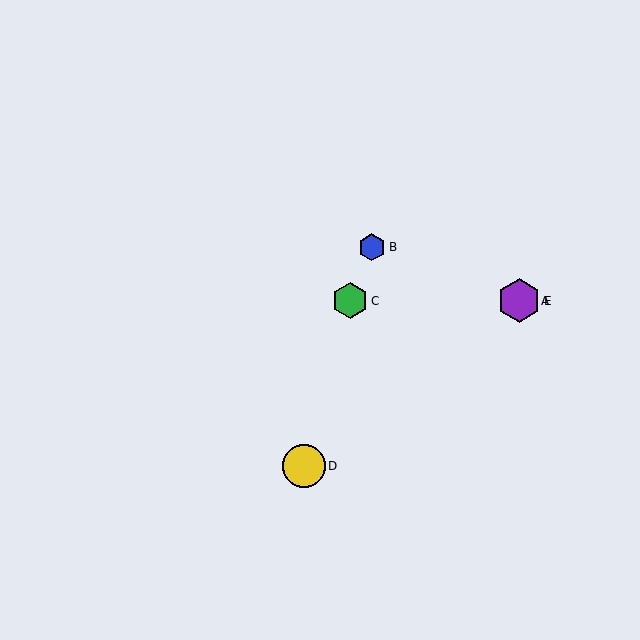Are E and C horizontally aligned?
Yes, both are at y≈301.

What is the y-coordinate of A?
Object A is at y≈301.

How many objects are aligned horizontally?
3 objects (A, C, E) are aligned horizontally.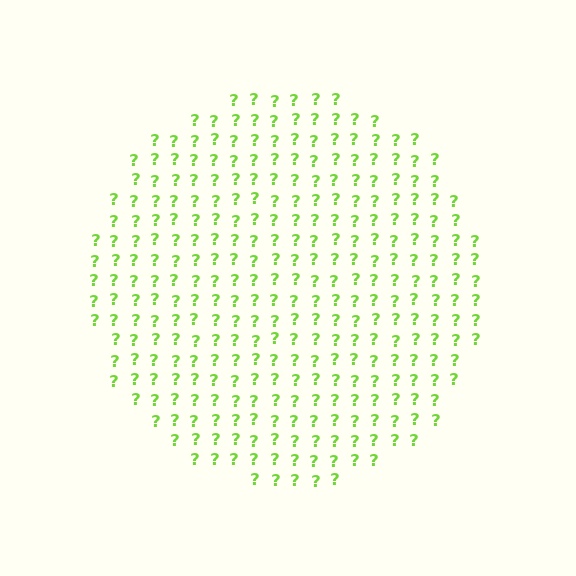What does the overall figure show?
The overall figure shows a circle.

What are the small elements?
The small elements are question marks.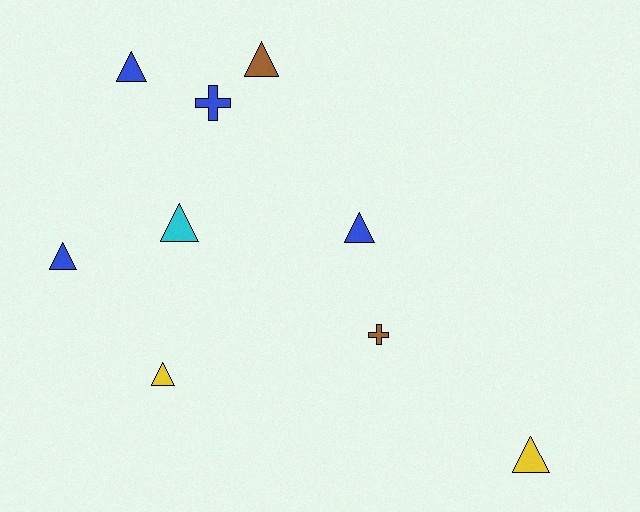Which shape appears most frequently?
Triangle, with 7 objects.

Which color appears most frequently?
Blue, with 4 objects.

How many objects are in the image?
There are 9 objects.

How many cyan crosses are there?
There are no cyan crosses.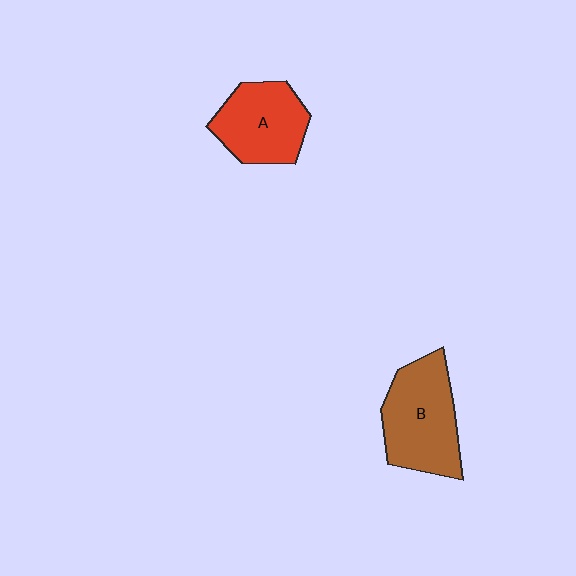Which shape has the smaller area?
Shape A (red).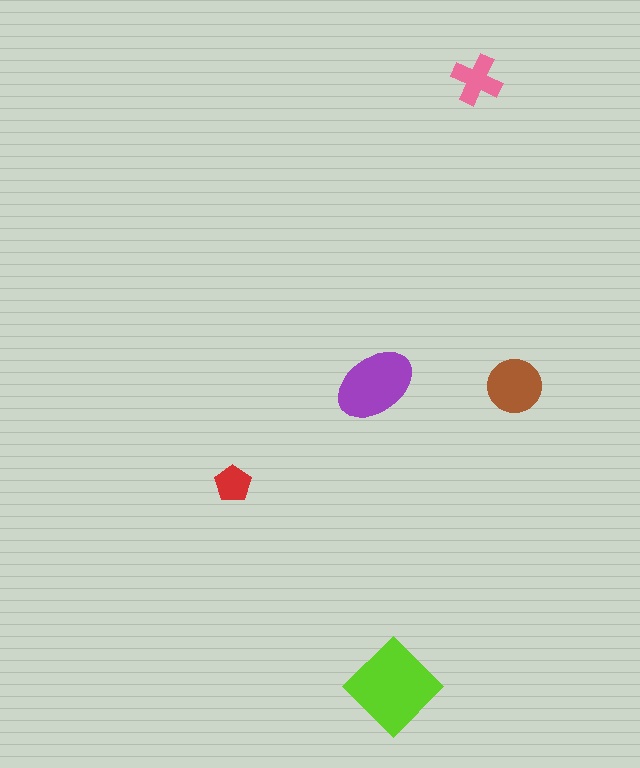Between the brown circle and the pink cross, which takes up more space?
The brown circle.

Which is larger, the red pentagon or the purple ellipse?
The purple ellipse.